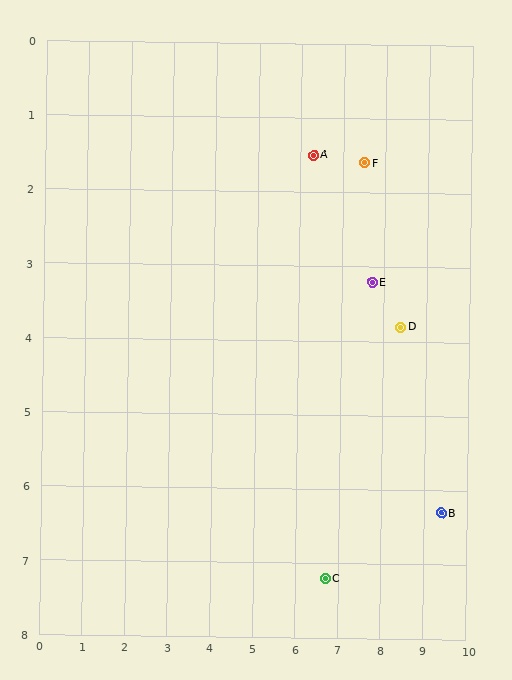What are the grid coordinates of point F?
Point F is at approximately (7.5, 1.6).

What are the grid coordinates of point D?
Point D is at approximately (8.4, 3.8).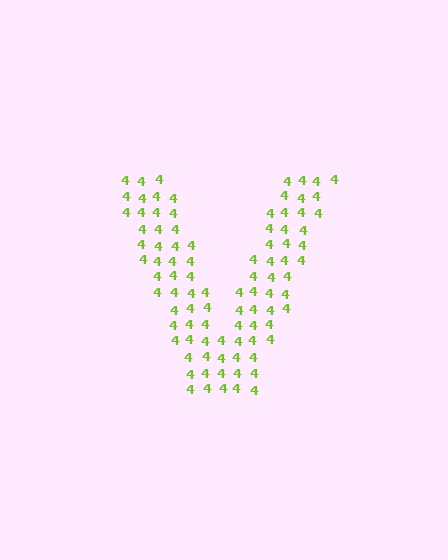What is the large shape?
The large shape is the letter V.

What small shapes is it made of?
It is made of small digit 4's.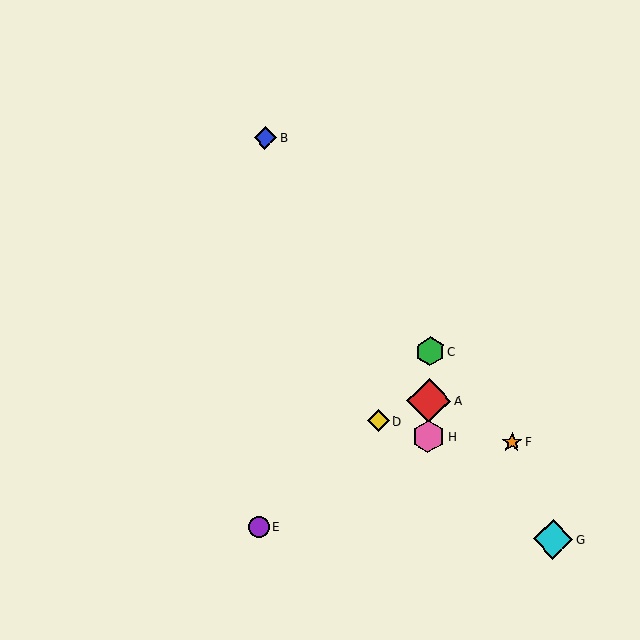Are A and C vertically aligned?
Yes, both are at x≈429.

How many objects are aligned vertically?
3 objects (A, C, H) are aligned vertically.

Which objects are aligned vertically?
Objects A, C, H are aligned vertically.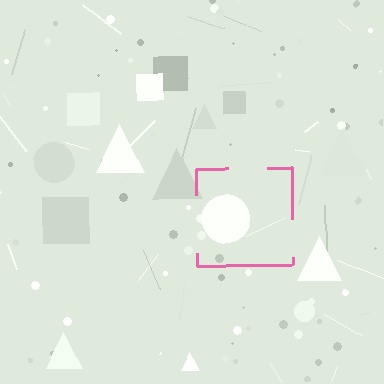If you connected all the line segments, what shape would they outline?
They would outline a square.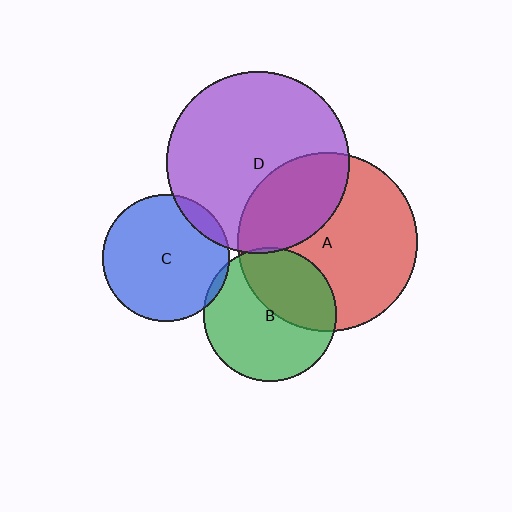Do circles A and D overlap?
Yes.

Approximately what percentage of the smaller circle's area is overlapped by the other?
Approximately 30%.